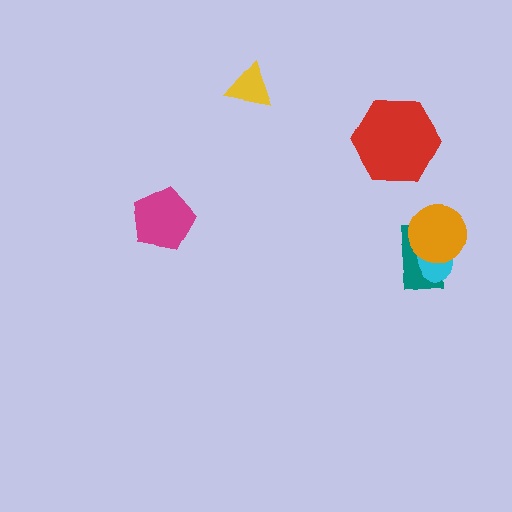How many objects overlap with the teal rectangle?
2 objects overlap with the teal rectangle.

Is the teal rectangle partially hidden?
Yes, it is partially covered by another shape.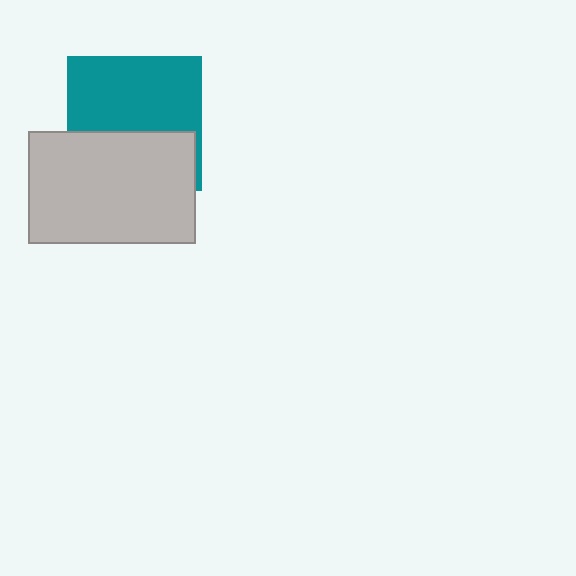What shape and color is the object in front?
The object in front is a light gray rectangle.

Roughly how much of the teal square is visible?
About half of it is visible (roughly 58%).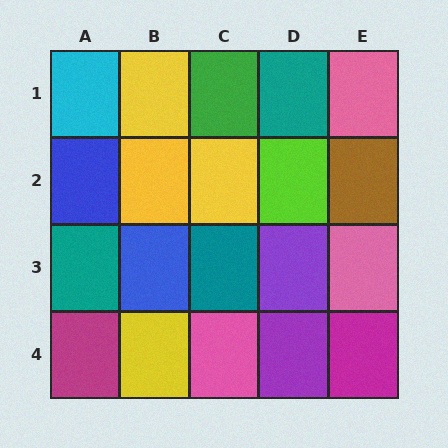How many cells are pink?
3 cells are pink.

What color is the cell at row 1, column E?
Pink.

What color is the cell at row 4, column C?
Pink.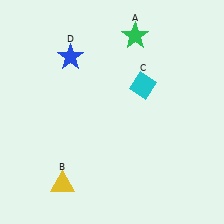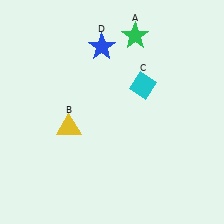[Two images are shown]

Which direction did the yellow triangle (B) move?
The yellow triangle (B) moved up.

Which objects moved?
The objects that moved are: the yellow triangle (B), the blue star (D).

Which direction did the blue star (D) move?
The blue star (D) moved right.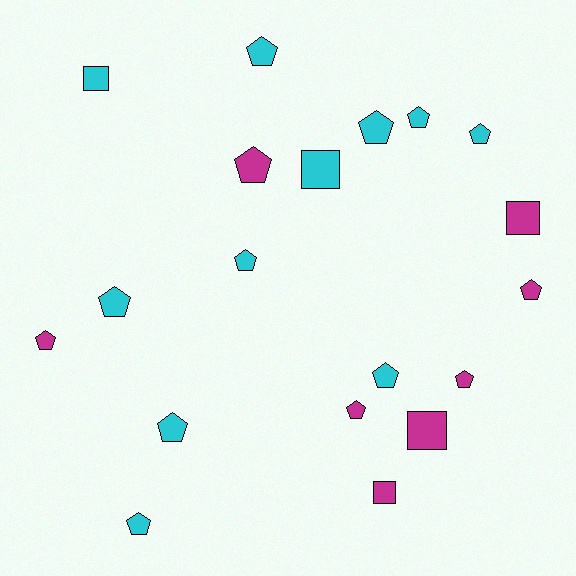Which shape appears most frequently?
Pentagon, with 14 objects.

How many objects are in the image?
There are 19 objects.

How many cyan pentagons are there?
There are 9 cyan pentagons.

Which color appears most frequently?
Cyan, with 11 objects.